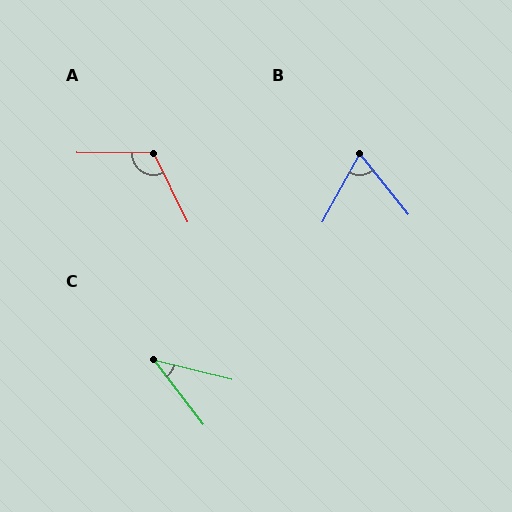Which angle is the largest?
A, at approximately 117 degrees.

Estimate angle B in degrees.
Approximately 68 degrees.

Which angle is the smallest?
C, at approximately 38 degrees.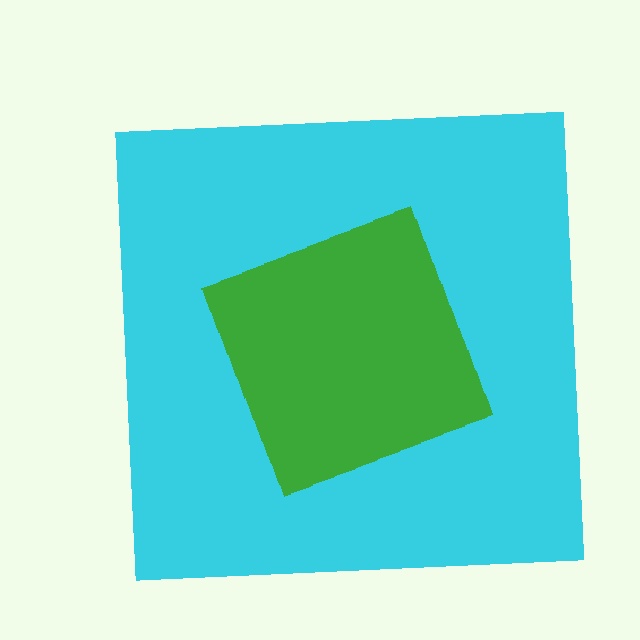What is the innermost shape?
The green diamond.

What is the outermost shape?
The cyan square.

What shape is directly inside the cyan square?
The green diamond.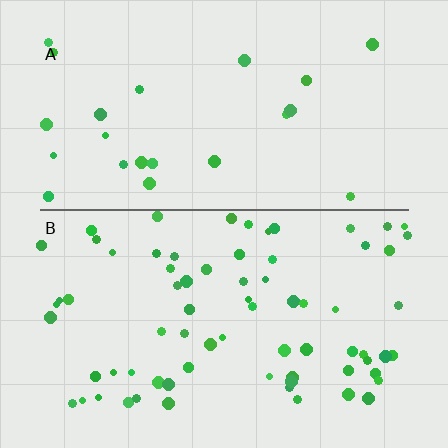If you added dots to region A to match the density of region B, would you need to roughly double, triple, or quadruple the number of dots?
Approximately triple.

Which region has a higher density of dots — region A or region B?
B (the bottom).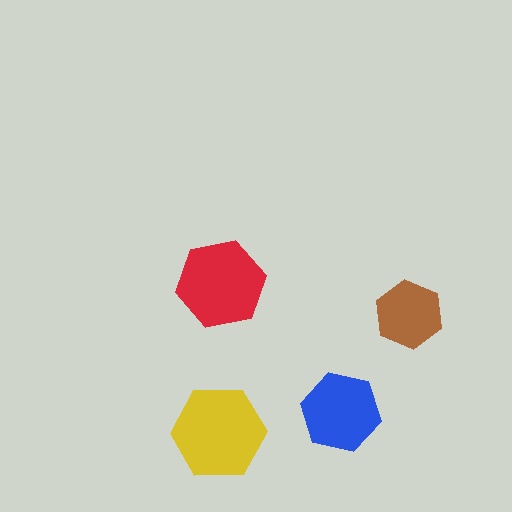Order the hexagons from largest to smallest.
the yellow one, the red one, the blue one, the brown one.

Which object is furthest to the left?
The yellow hexagon is leftmost.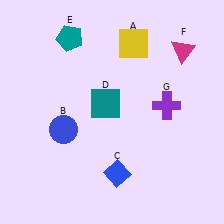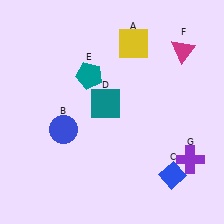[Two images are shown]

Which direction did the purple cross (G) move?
The purple cross (G) moved down.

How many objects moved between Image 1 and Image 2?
3 objects moved between the two images.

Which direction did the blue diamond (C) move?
The blue diamond (C) moved right.